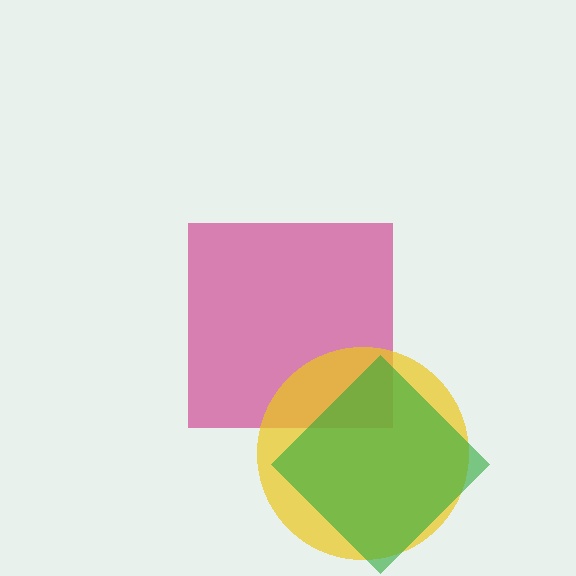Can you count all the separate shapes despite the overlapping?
Yes, there are 3 separate shapes.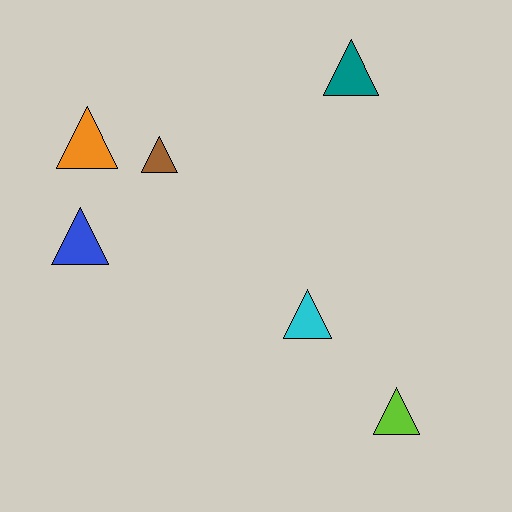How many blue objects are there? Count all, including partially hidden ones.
There is 1 blue object.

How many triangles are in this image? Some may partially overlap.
There are 6 triangles.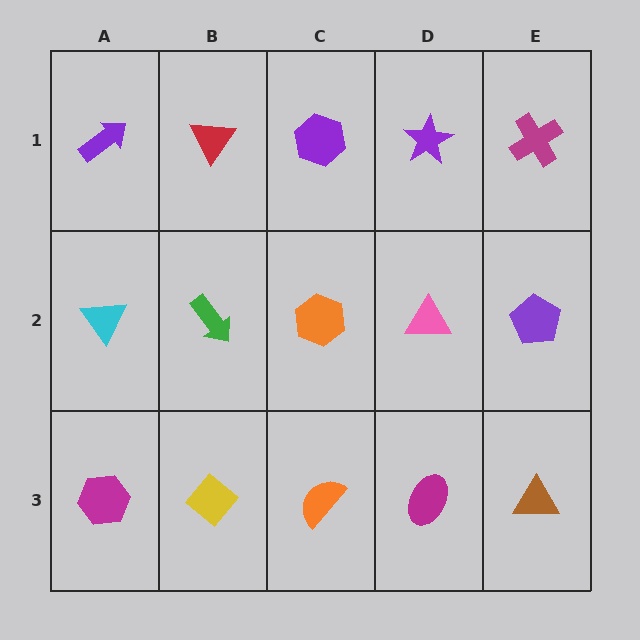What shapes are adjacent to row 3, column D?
A pink triangle (row 2, column D), an orange semicircle (row 3, column C), a brown triangle (row 3, column E).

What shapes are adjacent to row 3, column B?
A green arrow (row 2, column B), a magenta hexagon (row 3, column A), an orange semicircle (row 3, column C).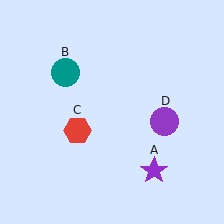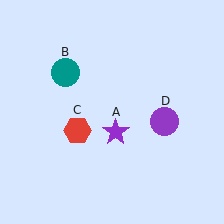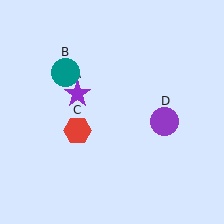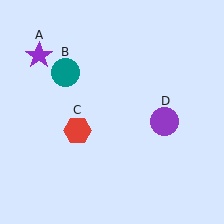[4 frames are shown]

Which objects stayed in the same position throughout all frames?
Teal circle (object B) and red hexagon (object C) and purple circle (object D) remained stationary.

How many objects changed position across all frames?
1 object changed position: purple star (object A).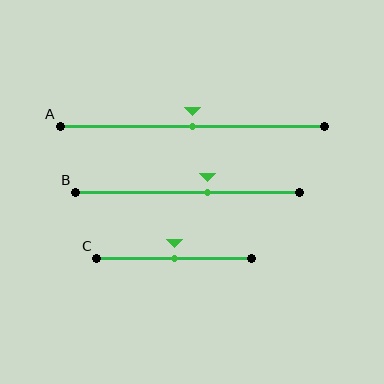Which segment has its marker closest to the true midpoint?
Segment A has its marker closest to the true midpoint.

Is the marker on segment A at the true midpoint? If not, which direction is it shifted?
Yes, the marker on segment A is at the true midpoint.